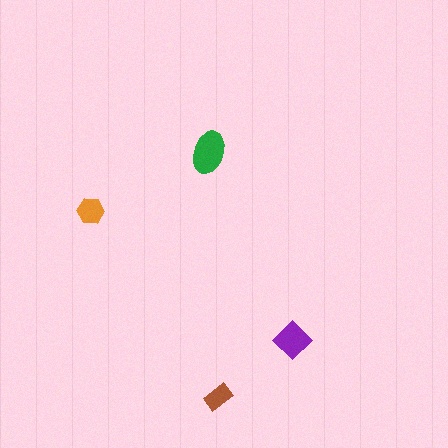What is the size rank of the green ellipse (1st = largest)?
1st.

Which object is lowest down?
The brown rectangle is bottommost.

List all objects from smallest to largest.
The brown rectangle, the orange hexagon, the purple diamond, the green ellipse.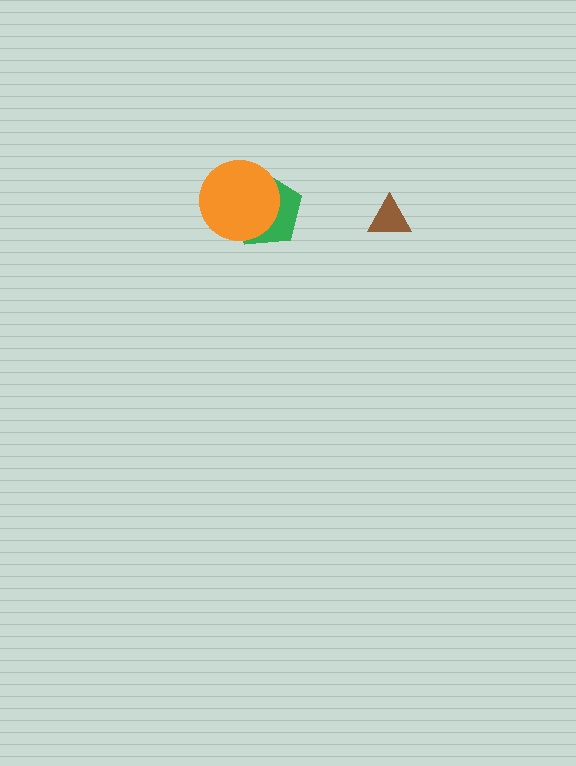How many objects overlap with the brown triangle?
0 objects overlap with the brown triangle.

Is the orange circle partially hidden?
No, no other shape covers it.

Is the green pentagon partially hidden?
Yes, it is partially covered by another shape.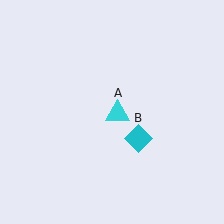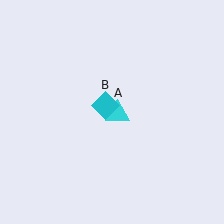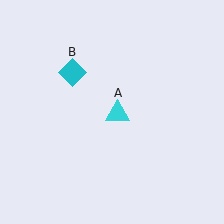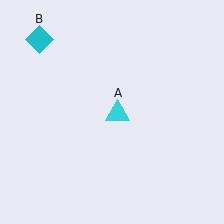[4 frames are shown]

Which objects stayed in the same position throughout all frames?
Cyan triangle (object A) remained stationary.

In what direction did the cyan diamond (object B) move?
The cyan diamond (object B) moved up and to the left.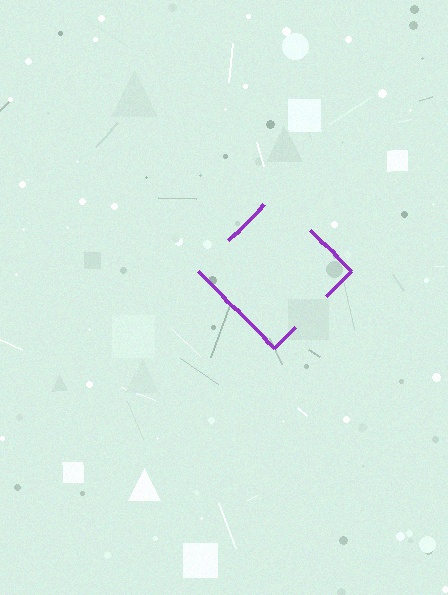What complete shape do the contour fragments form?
The contour fragments form a diamond.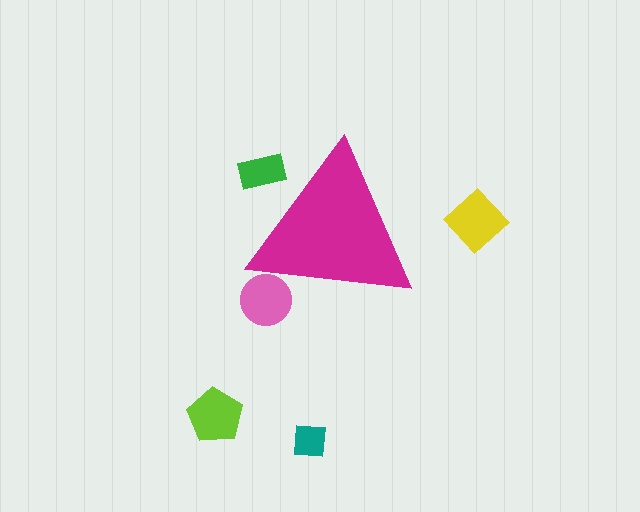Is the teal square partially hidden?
No, the teal square is fully visible.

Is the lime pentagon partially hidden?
No, the lime pentagon is fully visible.